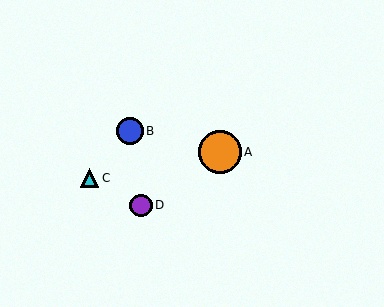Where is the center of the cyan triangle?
The center of the cyan triangle is at (90, 178).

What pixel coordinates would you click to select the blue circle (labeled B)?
Click at (130, 131) to select the blue circle B.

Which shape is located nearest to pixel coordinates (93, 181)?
The cyan triangle (labeled C) at (90, 178) is nearest to that location.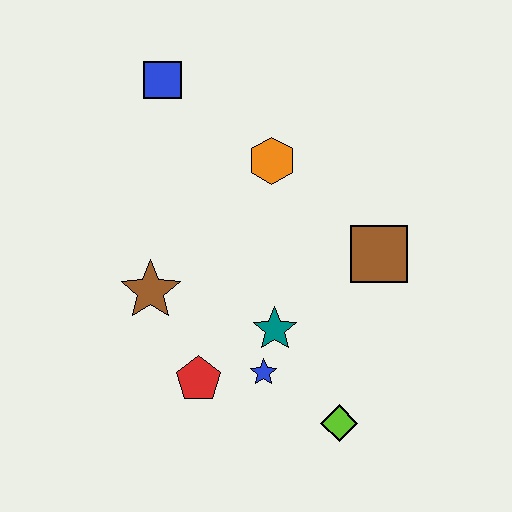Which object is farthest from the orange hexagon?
The lime diamond is farthest from the orange hexagon.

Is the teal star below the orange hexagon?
Yes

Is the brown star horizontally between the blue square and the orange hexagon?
No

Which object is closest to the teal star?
The blue star is closest to the teal star.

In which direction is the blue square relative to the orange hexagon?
The blue square is to the left of the orange hexagon.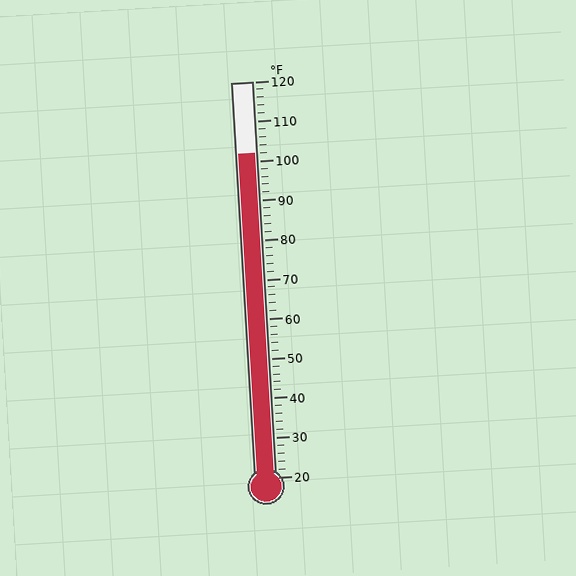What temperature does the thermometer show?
The thermometer shows approximately 102°F.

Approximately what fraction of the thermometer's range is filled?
The thermometer is filled to approximately 80% of its range.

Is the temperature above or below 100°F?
The temperature is above 100°F.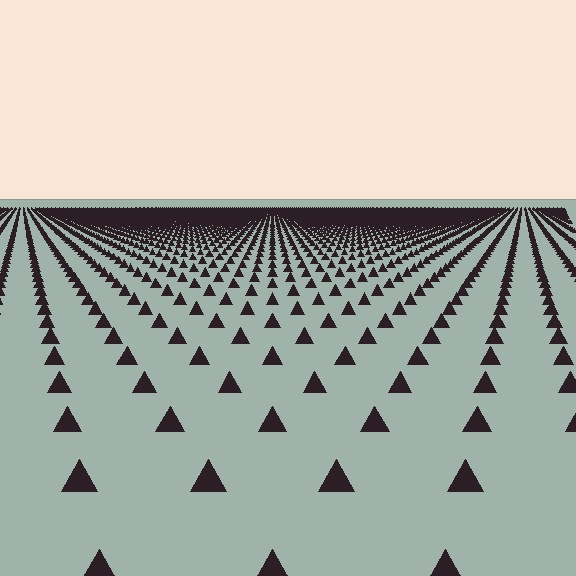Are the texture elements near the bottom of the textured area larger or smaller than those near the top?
Larger. Near the bottom, elements are closer to the viewer and appear at a bigger on-screen size.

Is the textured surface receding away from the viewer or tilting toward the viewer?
The surface is receding away from the viewer. Texture elements get smaller and denser toward the top.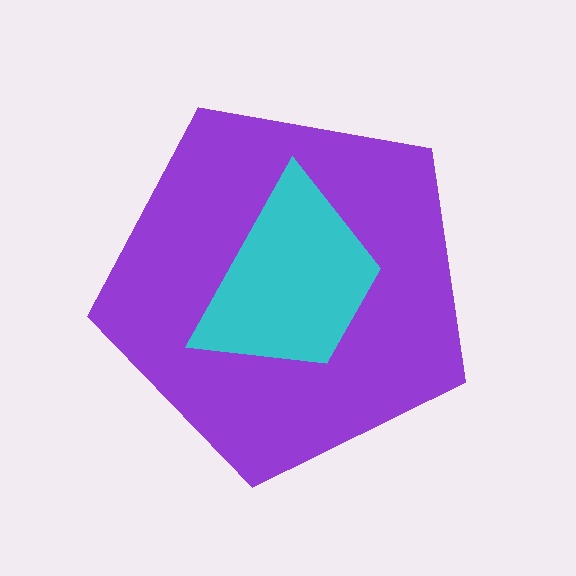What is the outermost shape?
The purple pentagon.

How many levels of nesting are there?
2.